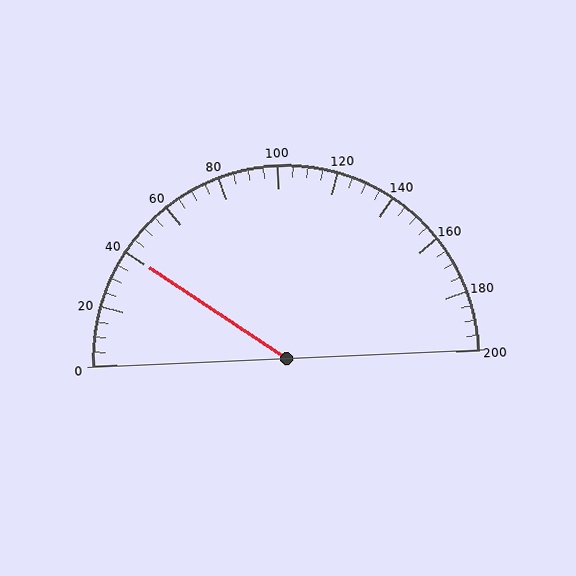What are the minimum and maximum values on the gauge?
The gauge ranges from 0 to 200.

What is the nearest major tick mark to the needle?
The nearest major tick mark is 40.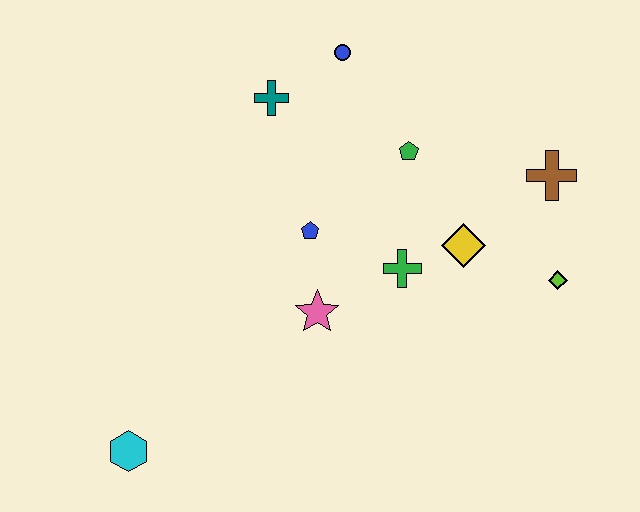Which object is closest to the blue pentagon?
The pink star is closest to the blue pentagon.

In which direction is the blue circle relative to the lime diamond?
The blue circle is above the lime diamond.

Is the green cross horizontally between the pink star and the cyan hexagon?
No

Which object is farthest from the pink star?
The brown cross is farthest from the pink star.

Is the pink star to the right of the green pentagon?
No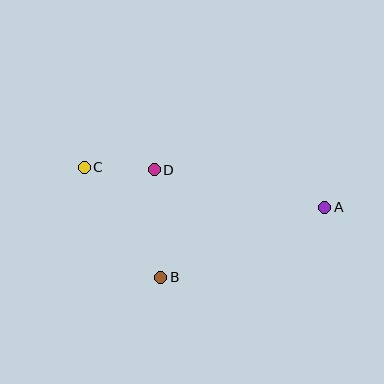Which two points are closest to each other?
Points C and D are closest to each other.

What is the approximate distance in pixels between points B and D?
The distance between B and D is approximately 107 pixels.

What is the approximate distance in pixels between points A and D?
The distance between A and D is approximately 174 pixels.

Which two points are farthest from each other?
Points A and C are farthest from each other.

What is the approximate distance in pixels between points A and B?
The distance between A and B is approximately 178 pixels.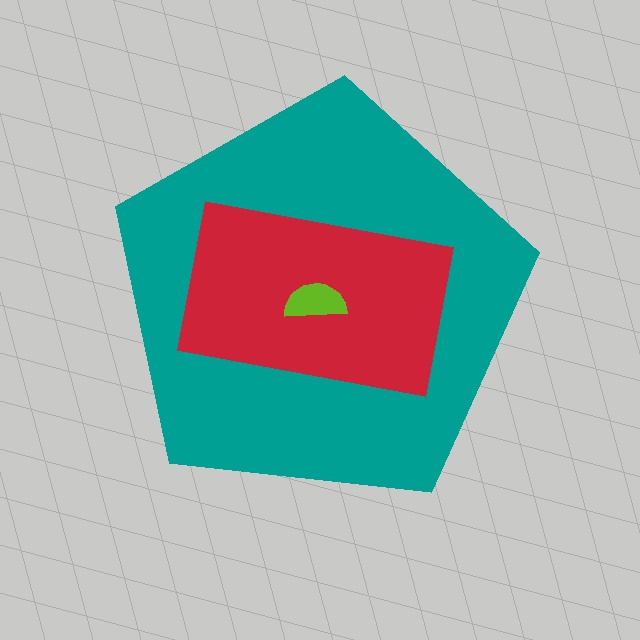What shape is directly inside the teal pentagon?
The red rectangle.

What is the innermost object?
The lime semicircle.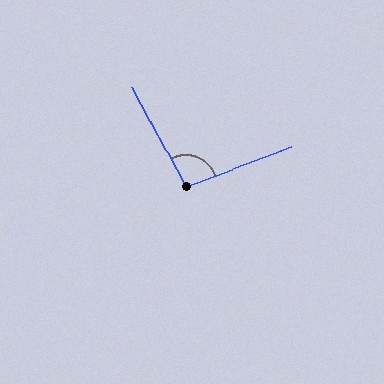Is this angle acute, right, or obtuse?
It is obtuse.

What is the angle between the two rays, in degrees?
Approximately 98 degrees.